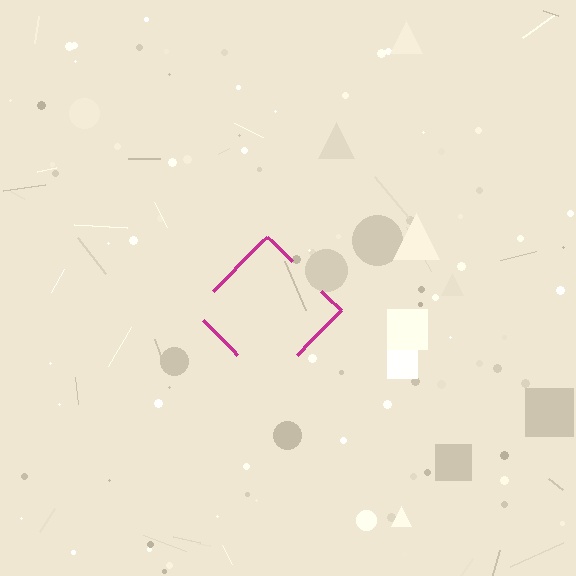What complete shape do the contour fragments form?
The contour fragments form a diamond.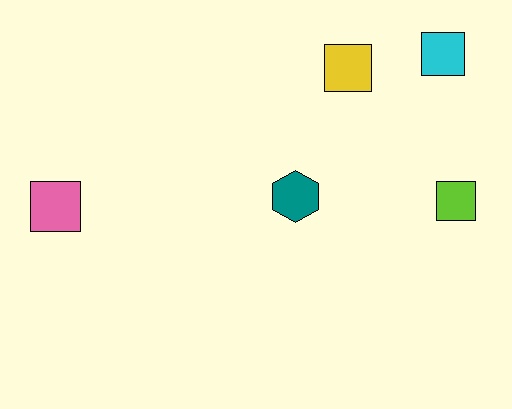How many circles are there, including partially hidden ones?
There are no circles.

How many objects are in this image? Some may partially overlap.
There are 5 objects.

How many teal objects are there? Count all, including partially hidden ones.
There is 1 teal object.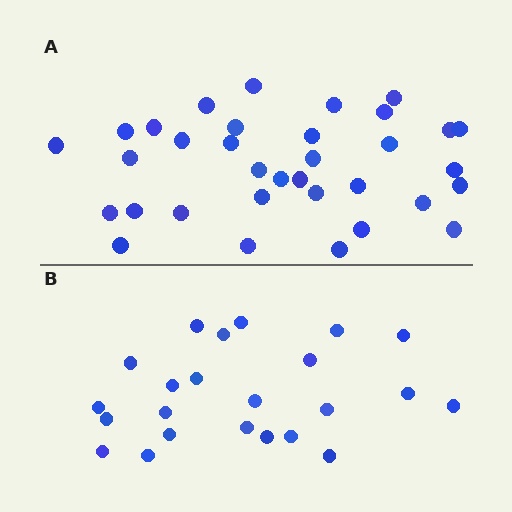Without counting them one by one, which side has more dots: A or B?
Region A (the top region) has more dots.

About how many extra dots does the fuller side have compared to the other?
Region A has roughly 12 or so more dots than region B.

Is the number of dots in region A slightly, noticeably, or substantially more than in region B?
Region A has substantially more. The ratio is roughly 1.5 to 1.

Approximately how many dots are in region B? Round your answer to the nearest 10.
About 20 dots. (The exact count is 23, which rounds to 20.)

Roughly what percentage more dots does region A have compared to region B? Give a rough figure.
About 50% more.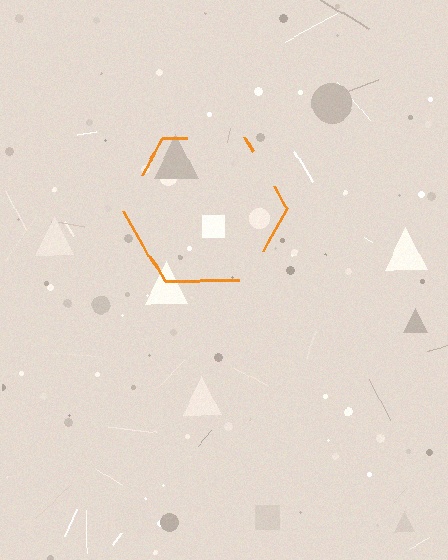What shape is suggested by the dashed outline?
The dashed outline suggests a hexagon.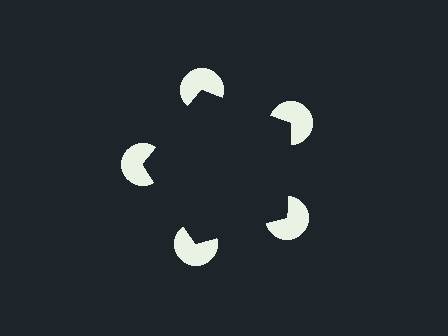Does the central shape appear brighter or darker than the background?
It typically appears slightly darker than the background, even though no actual brightness change is drawn.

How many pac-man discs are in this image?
There are 5 — one at each vertex of the illusory pentagon.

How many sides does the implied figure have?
5 sides.